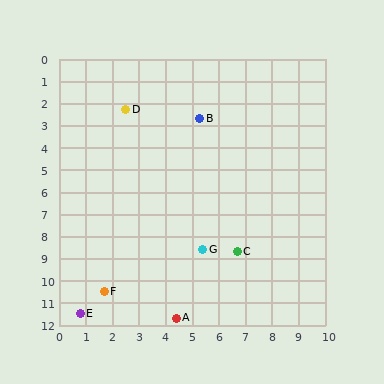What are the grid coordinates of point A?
Point A is at approximately (4.4, 11.7).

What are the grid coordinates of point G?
Point G is at approximately (5.4, 8.6).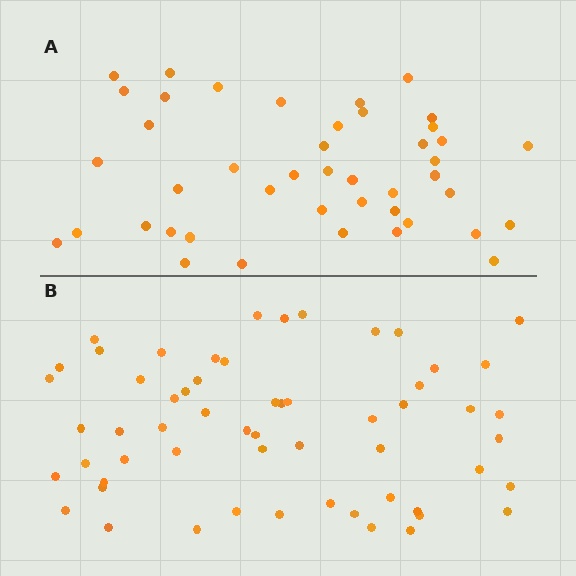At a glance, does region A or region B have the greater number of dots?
Region B (the bottom region) has more dots.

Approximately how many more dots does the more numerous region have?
Region B has approximately 15 more dots than region A.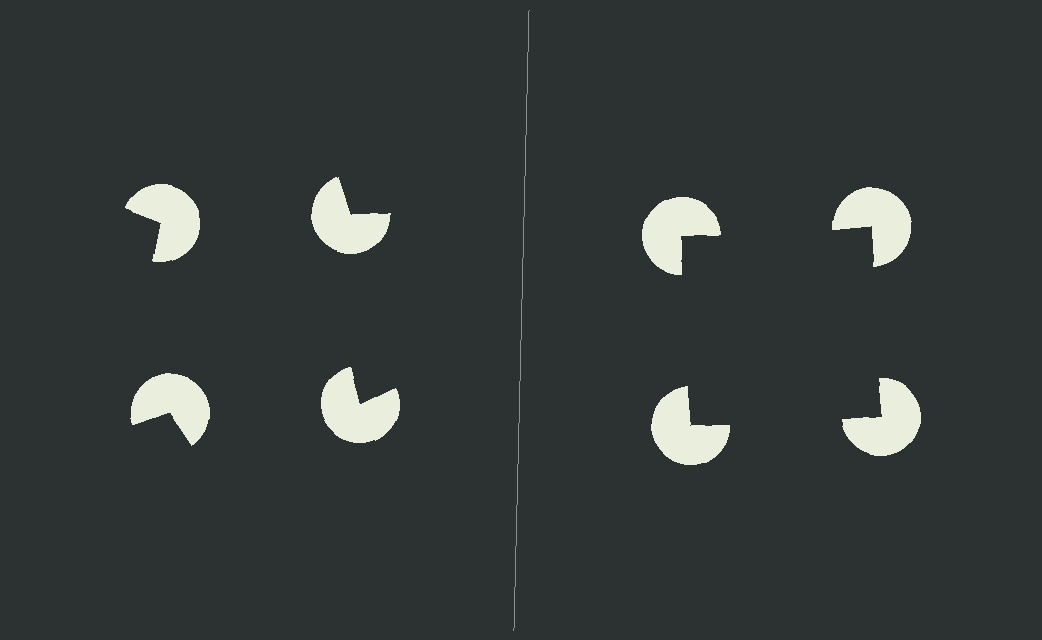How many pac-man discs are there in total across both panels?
8 — 4 on each side.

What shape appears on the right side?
An illusory square.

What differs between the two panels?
The pac-man discs are positioned identically on both sides; only the wedge orientations differ. On the right they align to a square; on the left they are misaligned.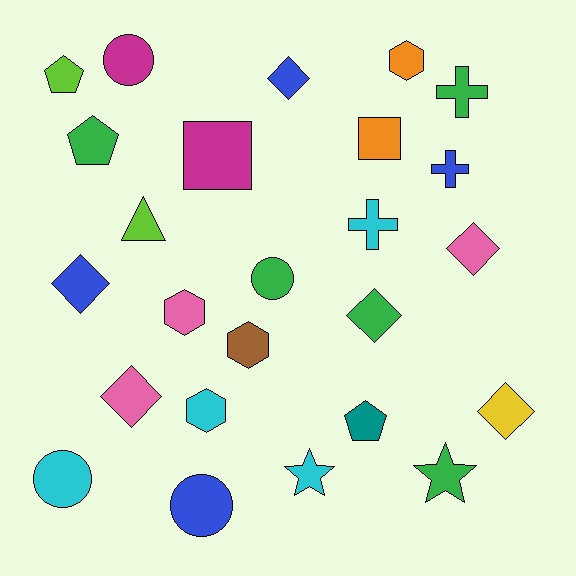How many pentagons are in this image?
There are 3 pentagons.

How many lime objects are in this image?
There are 2 lime objects.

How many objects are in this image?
There are 25 objects.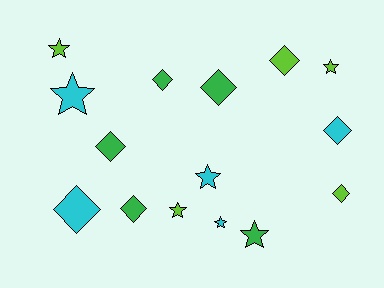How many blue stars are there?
There are no blue stars.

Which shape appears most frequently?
Diamond, with 8 objects.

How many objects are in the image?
There are 15 objects.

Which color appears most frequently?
Green, with 5 objects.